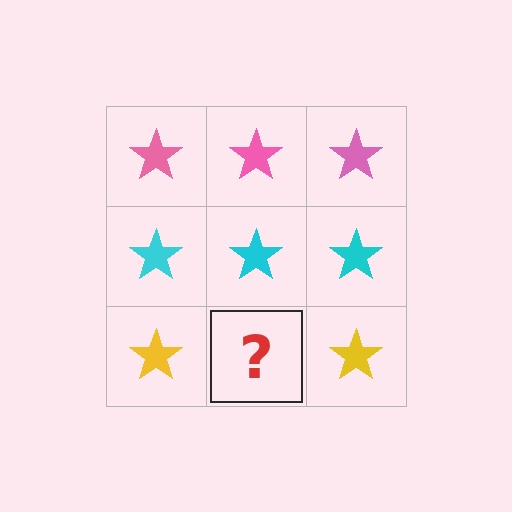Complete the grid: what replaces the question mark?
The question mark should be replaced with a yellow star.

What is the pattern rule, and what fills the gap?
The rule is that each row has a consistent color. The gap should be filled with a yellow star.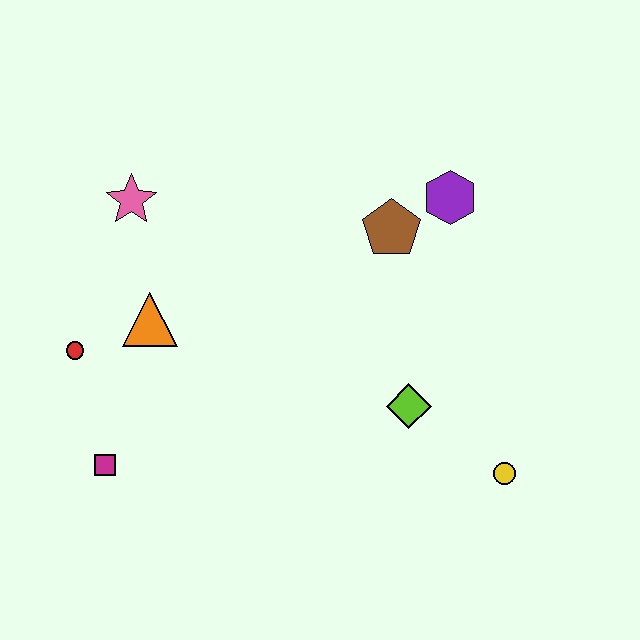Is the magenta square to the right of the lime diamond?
No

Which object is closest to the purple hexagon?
The brown pentagon is closest to the purple hexagon.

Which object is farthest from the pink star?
The yellow circle is farthest from the pink star.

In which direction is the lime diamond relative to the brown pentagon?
The lime diamond is below the brown pentagon.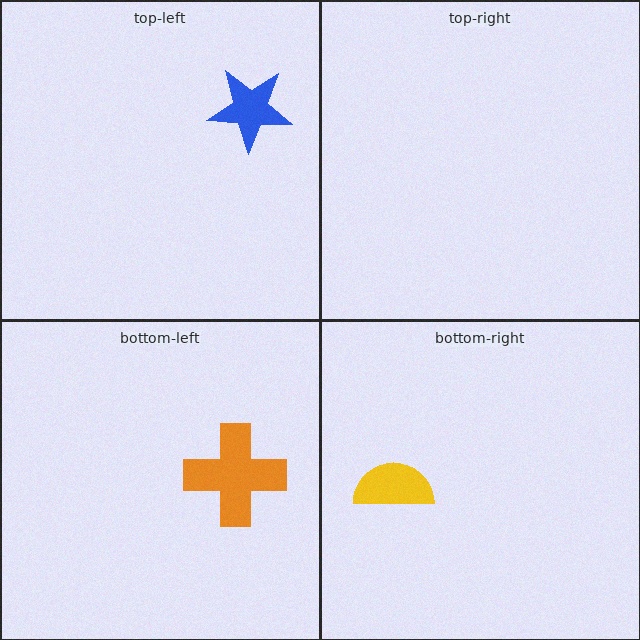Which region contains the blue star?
The top-left region.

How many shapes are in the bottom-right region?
1.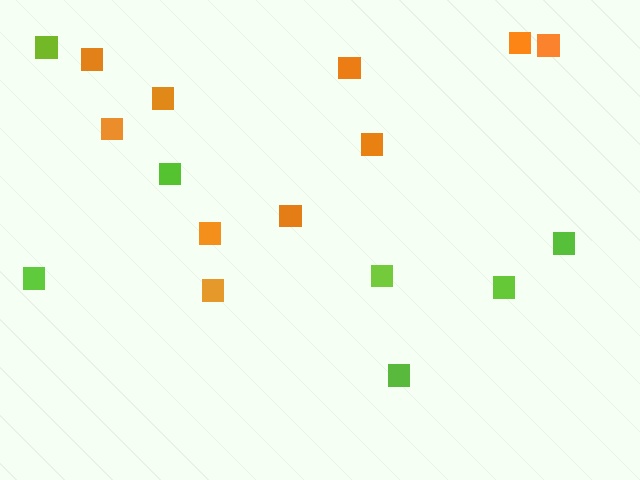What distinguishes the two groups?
There are 2 groups: one group of lime squares (7) and one group of orange squares (10).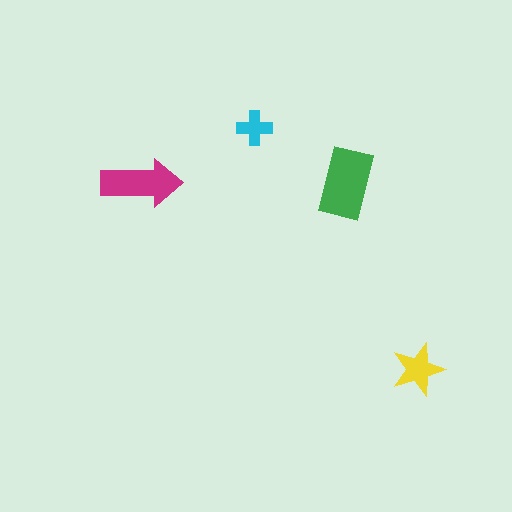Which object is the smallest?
The cyan cross.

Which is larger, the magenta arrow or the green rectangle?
The green rectangle.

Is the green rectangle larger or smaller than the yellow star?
Larger.